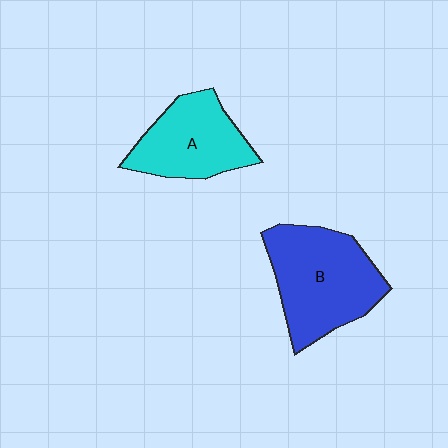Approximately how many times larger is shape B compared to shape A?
Approximately 1.3 times.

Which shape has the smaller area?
Shape A (cyan).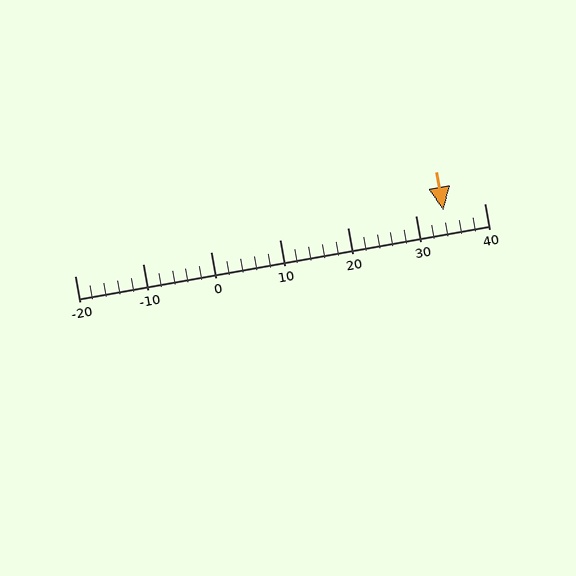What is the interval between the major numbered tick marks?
The major tick marks are spaced 10 units apart.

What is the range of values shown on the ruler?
The ruler shows values from -20 to 40.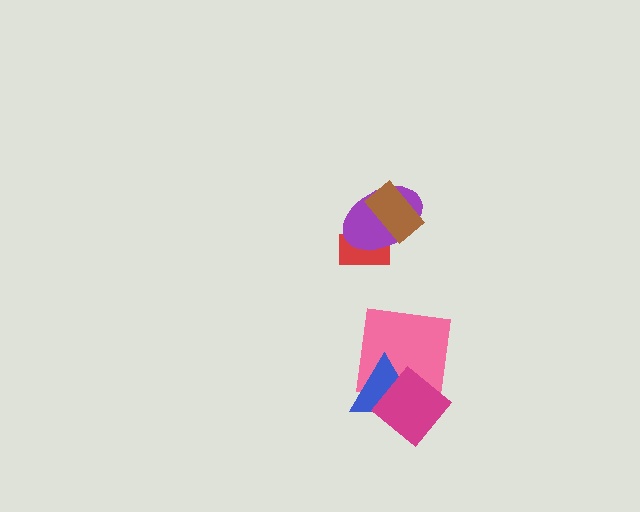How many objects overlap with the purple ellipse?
2 objects overlap with the purple ellipse.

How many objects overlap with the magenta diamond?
2 objects overlap with the magenta diamond.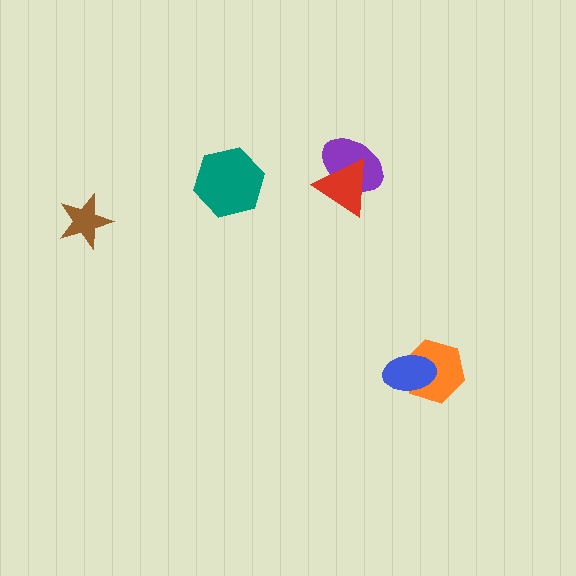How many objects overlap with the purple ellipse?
1 object overlaps with the purple ellipse.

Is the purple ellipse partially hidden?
Yes, it is partially covered by another shape.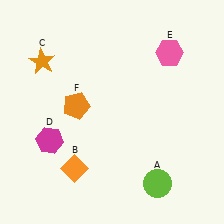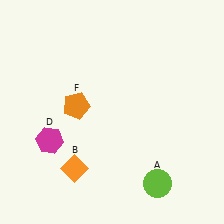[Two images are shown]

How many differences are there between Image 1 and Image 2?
There are 2 differences between the two images.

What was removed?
The orange star (C), the pink hexagon (E) were removed in Image 2.